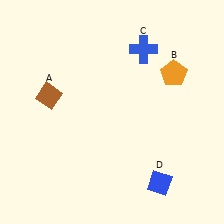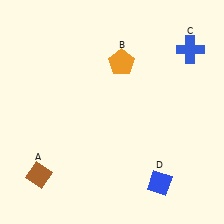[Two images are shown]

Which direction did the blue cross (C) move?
The blue cross (C) moved right.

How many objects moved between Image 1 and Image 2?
3 objects moved between the two images.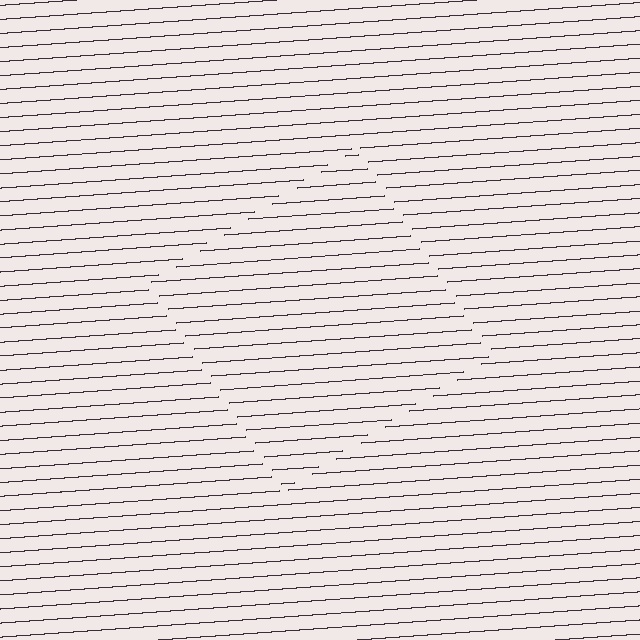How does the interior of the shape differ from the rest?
The interior of the shape contains the same grating, shifted by half a period — the contour is defined by the phase discontinuity where line-ends from the inner and outer gratings abut.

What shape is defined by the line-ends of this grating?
An illusory square. The interior of the shape contains the same grating, shifted by half a period — the contour is defined by the phase discontinuity where line-ends from the inner and outer gratings abut.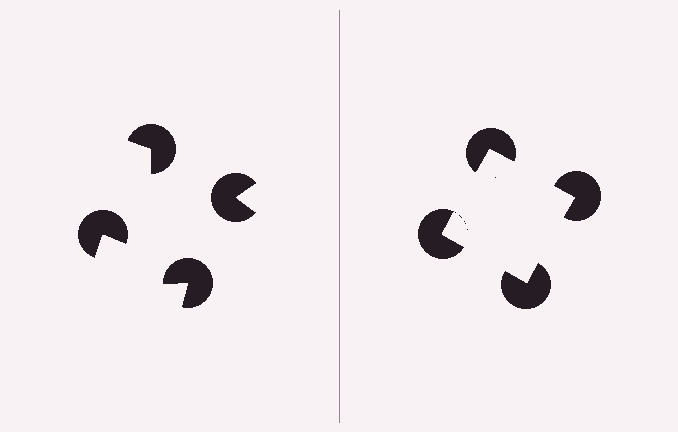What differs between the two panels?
The pac-man discs are positioned identically on both sides; only the wedge orientations differ. On the right they align to a square; on the left they are misaligned.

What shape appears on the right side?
An illusory square.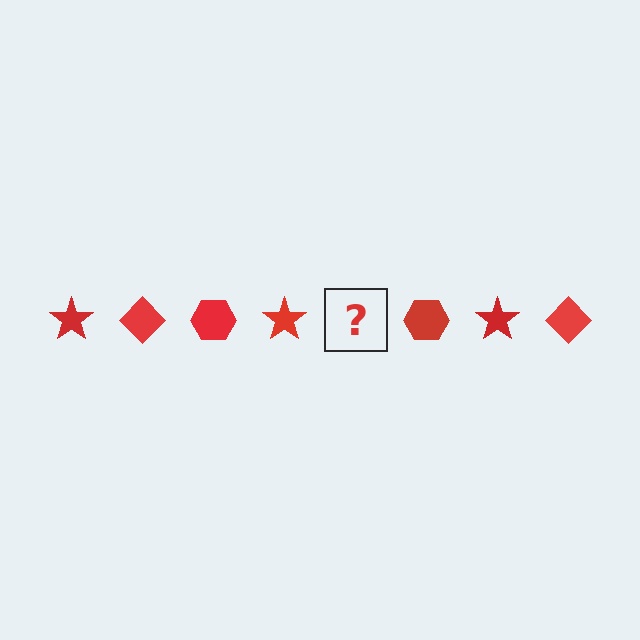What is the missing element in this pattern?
The missing element is a red diamond.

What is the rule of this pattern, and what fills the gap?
The rule is that the pattern cycles through star, diamond, hexagon shapes in red. The gap should be filled with a red diamond.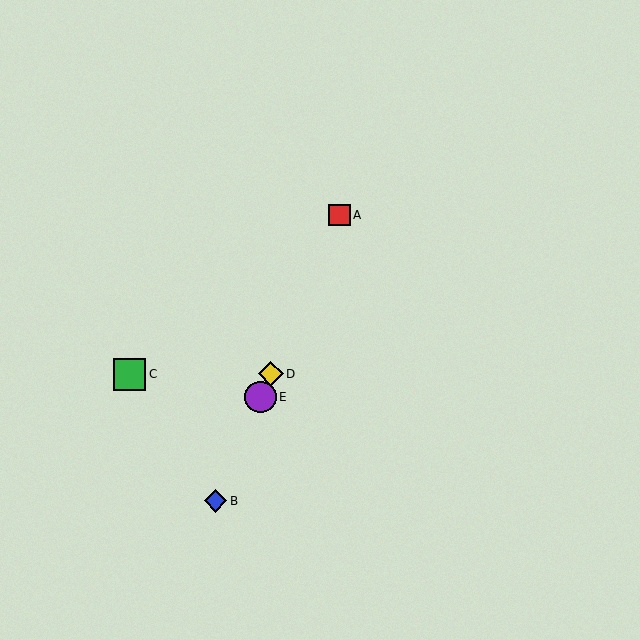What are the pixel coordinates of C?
Object C is at (130, 374).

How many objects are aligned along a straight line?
4 objects (A, B, D, E) are aligned along a straight line.